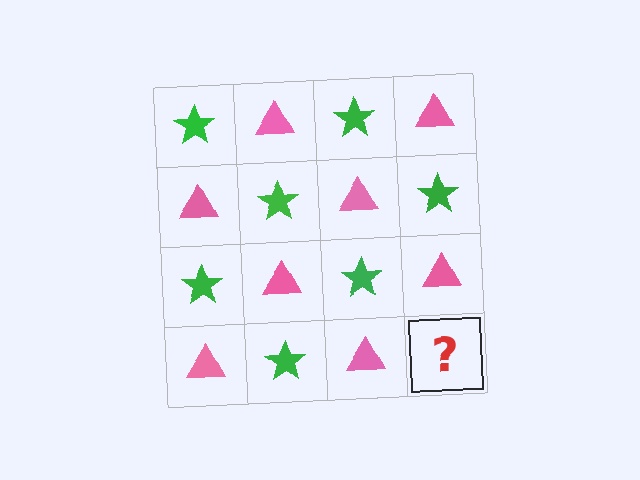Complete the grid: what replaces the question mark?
The question mark should be replaced with a green star.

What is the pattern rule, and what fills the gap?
The rule is that it alternates green star and pink triangle in a checkerboard pattern. The gap should be filled with a green star.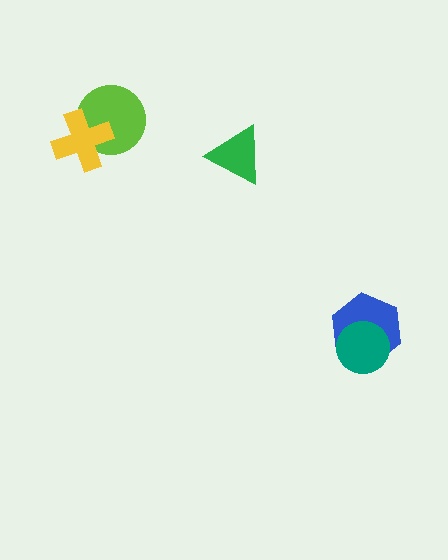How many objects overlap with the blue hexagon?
1 object overlaps with the blue hexagon.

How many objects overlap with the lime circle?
1 object overlaps with the lime circle.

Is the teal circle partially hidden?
No, no other shape covers it.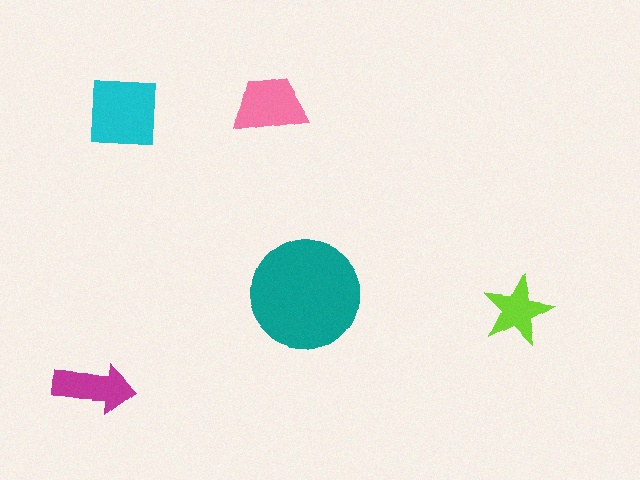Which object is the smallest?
The lime star.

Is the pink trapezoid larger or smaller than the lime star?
Larger.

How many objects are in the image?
There are 5 objects in the image.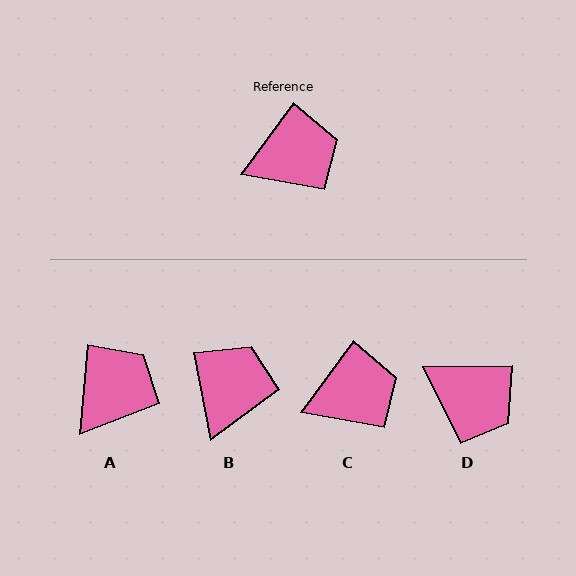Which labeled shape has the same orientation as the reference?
C.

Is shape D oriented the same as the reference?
No, it is off by about 53 degrees.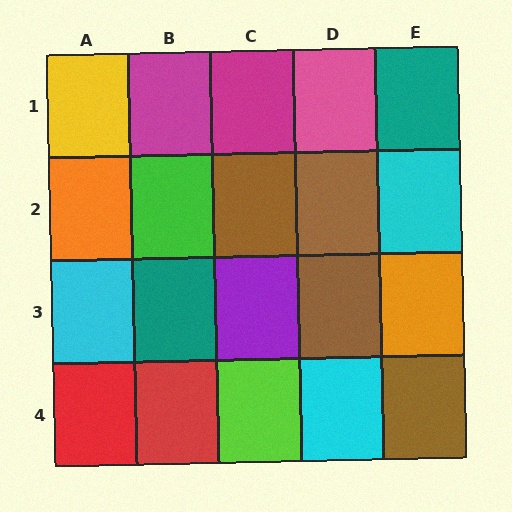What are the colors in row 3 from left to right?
Cyan, teal, purple, brown, orange.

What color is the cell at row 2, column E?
Cyan.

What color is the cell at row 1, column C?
Magenta.